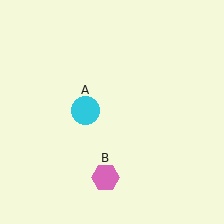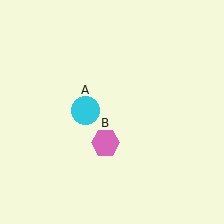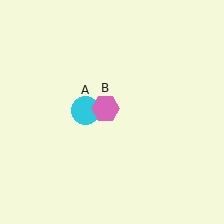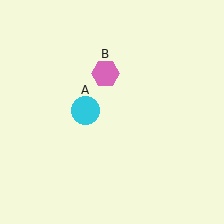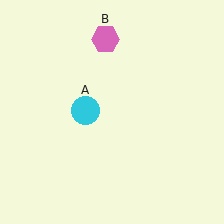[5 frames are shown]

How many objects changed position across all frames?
1 object changed position: pink hexagon (object B).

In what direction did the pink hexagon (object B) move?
The pink hexagon (object B) moved up.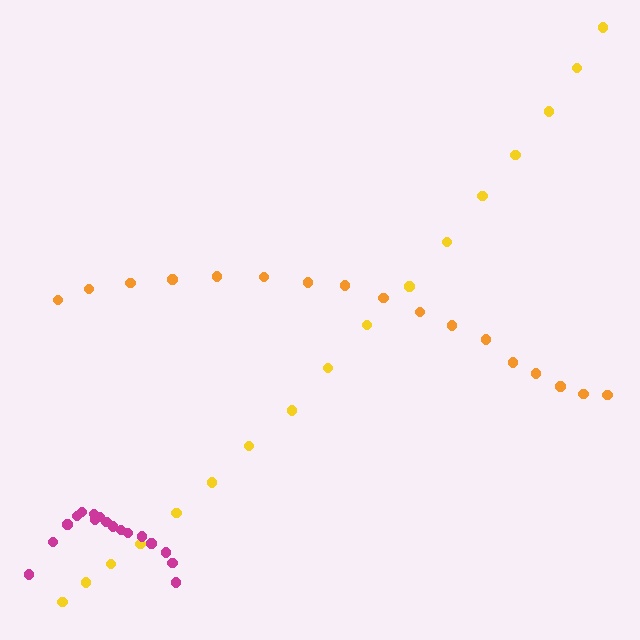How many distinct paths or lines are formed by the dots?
There are 3 distinct paths.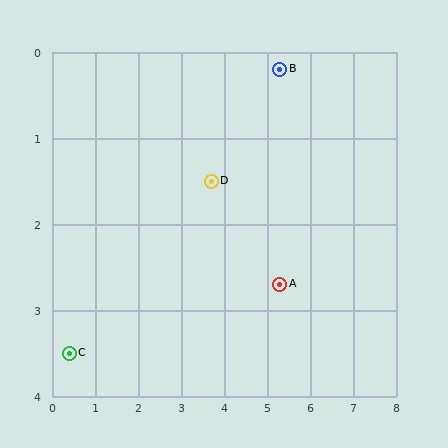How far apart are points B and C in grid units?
Points B and C are about 5.9 grid units apart.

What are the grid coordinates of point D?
Point D is at approximately (3.7, 1.5).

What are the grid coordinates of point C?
Point C is at approximately (0.4, 3.5).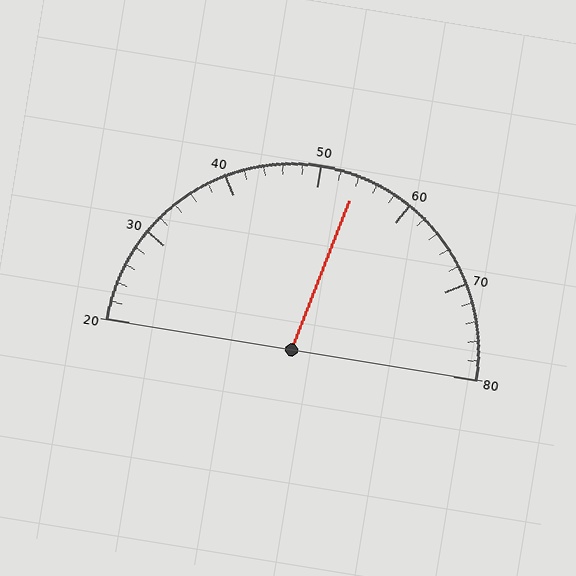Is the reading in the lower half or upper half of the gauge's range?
The reading is in the upper half of the range (20 to 80).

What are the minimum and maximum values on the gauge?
The gauge ranges from 20 to 80.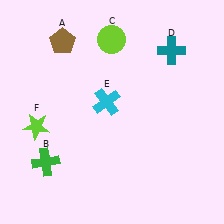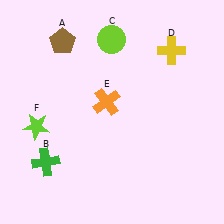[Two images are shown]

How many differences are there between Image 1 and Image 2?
There are 2 differences between the two images.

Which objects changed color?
D changed from teal to yellow. E changed from cyan to orange.